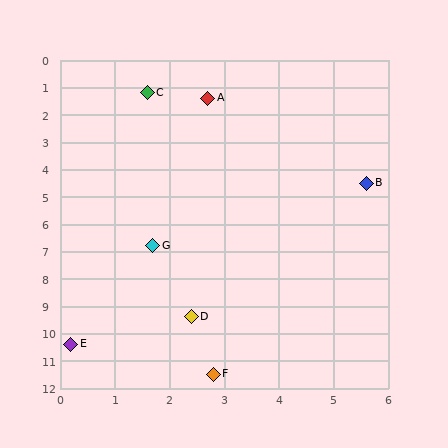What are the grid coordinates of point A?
Point A is at approximately (2.7, 1.4).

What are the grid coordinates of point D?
Point D is at approximately (2.4, 9.4).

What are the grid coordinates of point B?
Point B is at approximately (5.6, 4.5).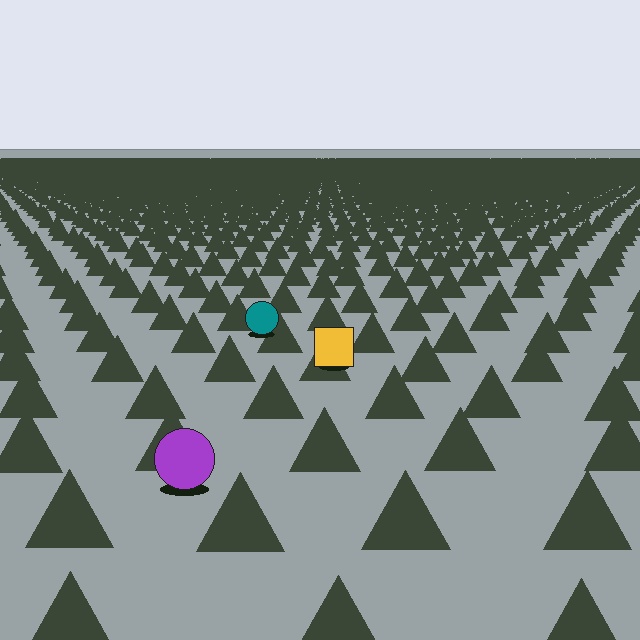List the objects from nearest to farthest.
From nearest to farthest: the purple circle, the yellow square, the teal circle.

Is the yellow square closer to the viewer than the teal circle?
Yes. The yellow square is closer — you can tell from the texture gradient: the ground texture is coarser near it.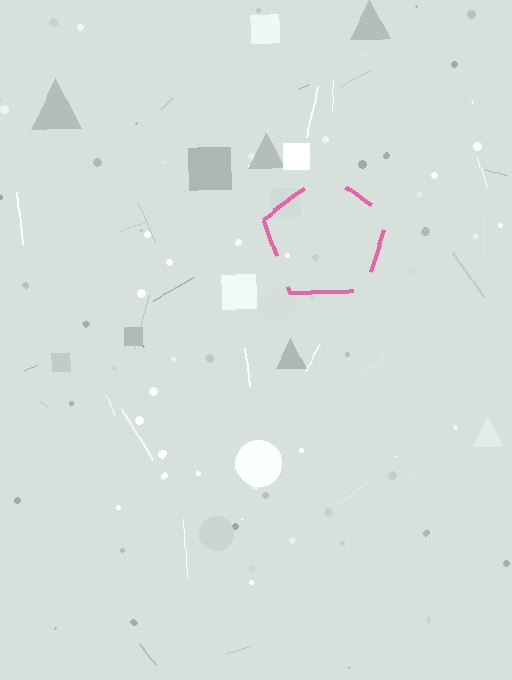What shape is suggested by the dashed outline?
The dashed outline suggests a pentagon.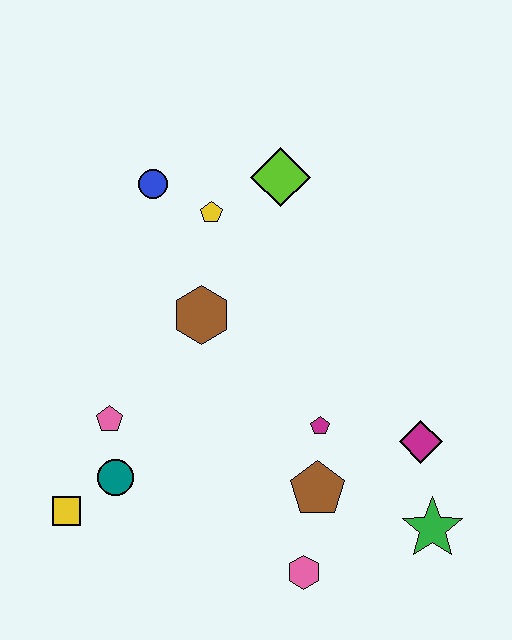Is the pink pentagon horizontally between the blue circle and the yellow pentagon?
No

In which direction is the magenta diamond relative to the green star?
The magenta diamond is above the green star.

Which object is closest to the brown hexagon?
The yellow pentagon is closest to the brown hexagon.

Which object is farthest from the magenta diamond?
The blue circle is farthest from the magenta diamond.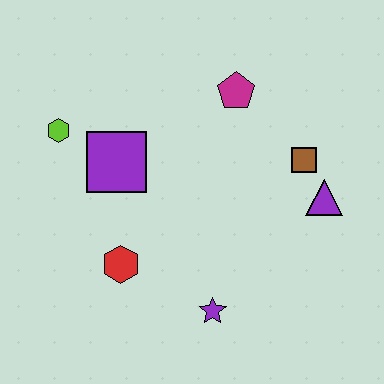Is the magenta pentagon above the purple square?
Yes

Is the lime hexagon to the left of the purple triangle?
Yes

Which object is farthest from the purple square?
The purple triangle is farthest from the purple square.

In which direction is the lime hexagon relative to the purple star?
The lime hexagon is above the purple star.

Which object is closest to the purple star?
The red hexagon is closest to the purple star.